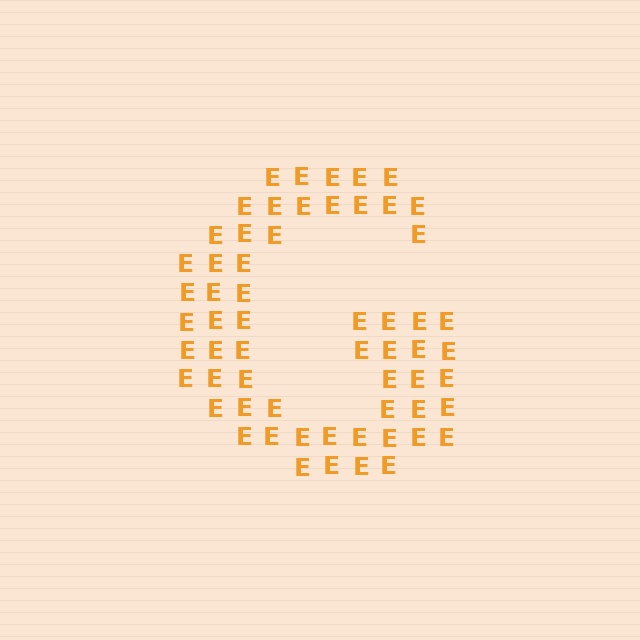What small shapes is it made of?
It is made of small letter E's.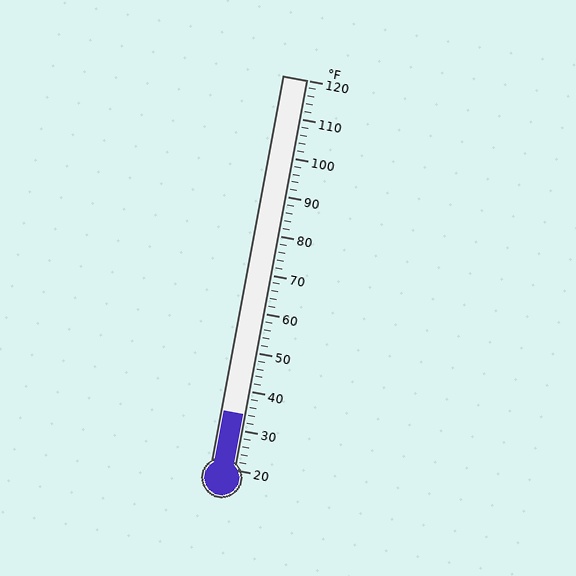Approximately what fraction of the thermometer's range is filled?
The thermometer is filled to approximately 15% of its range.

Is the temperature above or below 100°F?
The temperature is below 100°F.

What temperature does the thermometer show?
The thermometer shows approximately 34°F.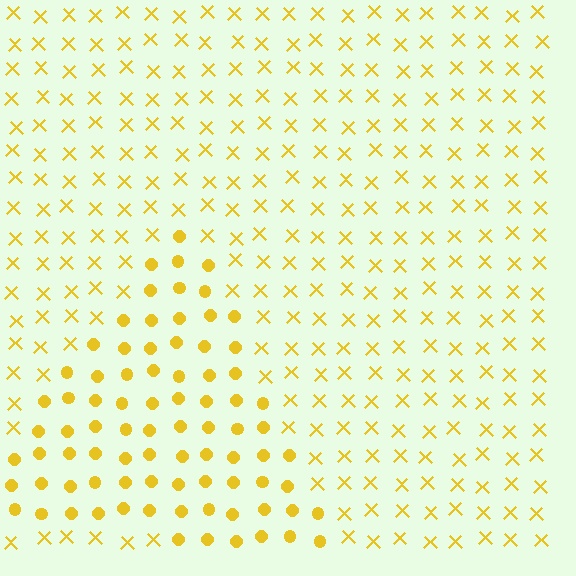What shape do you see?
I see a triangle.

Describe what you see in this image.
The image is filled with small yellow elements arranged in a uniform grid. A triangle-shaped region contains circles, while the surrounding area contains X marks. The boundary is defined purely by the change in element shape.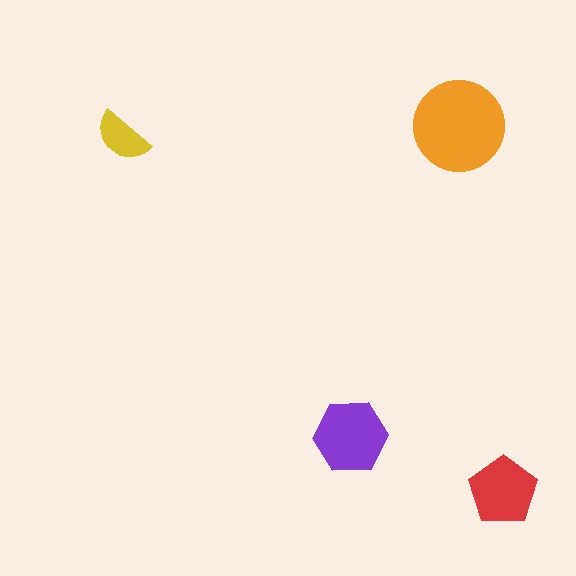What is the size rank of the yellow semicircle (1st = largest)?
4th.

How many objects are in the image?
There are 4 objects in the image.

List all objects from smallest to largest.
The yellow semicircle, the red pentagon, the purple hexagon, the orange circle.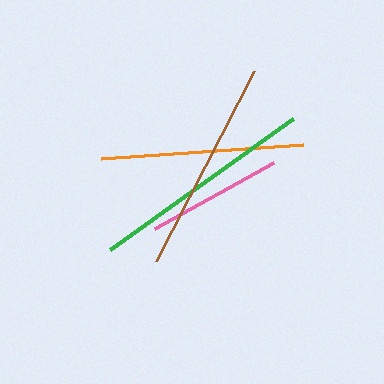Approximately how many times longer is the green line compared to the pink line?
The green line is approximately 1.6 times the length of the pink line.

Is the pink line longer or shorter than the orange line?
The orange line is longer than the pink line.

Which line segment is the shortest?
The pink line is the shortest at approximately 136 pixels.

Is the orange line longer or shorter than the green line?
The green line is longer than the orange line.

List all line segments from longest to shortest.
From longest to shortest: green, brown, orange, pink.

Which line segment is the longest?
The green line is the longest at approximately 224 pixels.